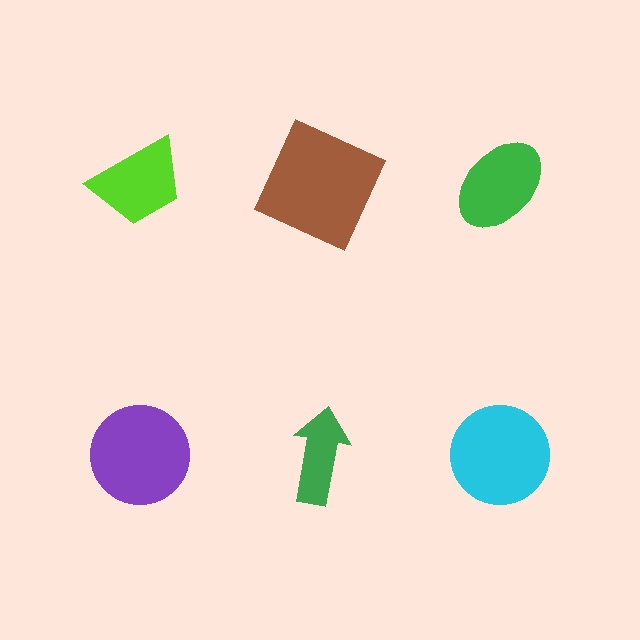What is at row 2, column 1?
A purple circle.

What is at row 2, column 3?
A cyan circle.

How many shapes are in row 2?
3 shapes.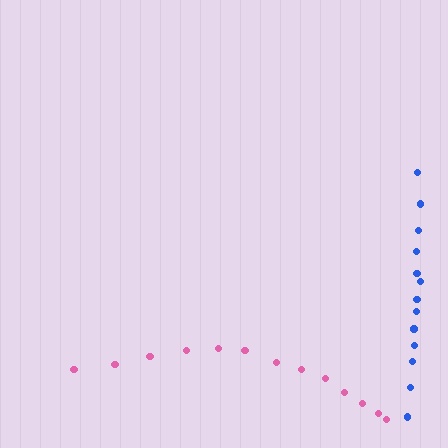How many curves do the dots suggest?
There are 2 distinct paths.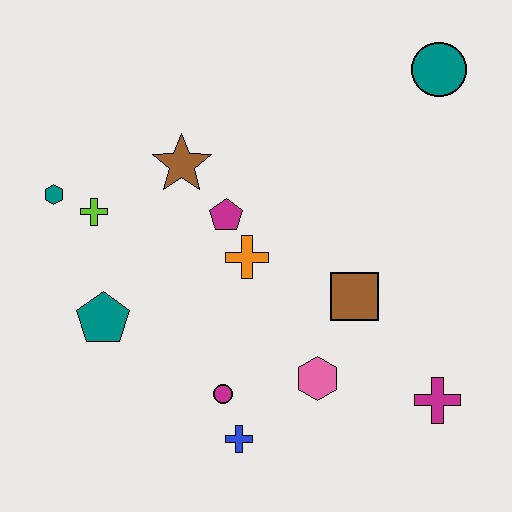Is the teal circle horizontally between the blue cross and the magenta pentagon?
No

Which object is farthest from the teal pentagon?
The teal circle is farthest from the teal pentagon.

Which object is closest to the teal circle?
The brown square is closest to the teal circle.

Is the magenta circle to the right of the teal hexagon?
Yes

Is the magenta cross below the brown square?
Yes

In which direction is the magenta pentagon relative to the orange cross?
The magenta pentagon is above the orange cross.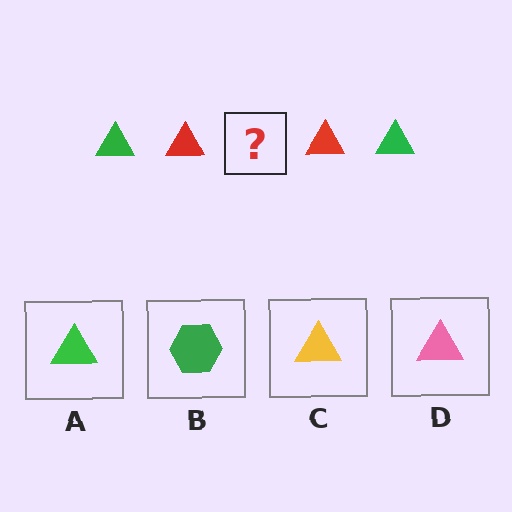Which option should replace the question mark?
Option A.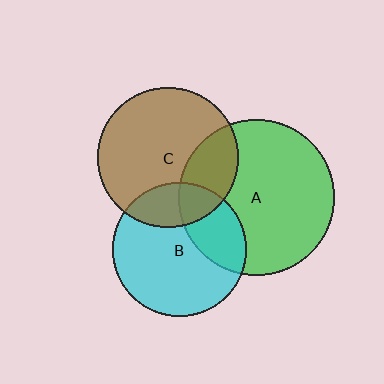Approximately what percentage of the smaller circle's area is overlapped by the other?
Approximately 20%.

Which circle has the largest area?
Circle A (green).